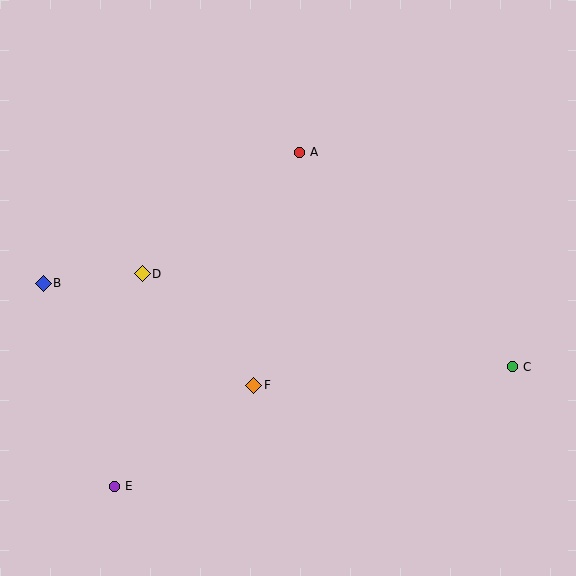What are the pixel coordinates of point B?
Point B is at (43, 283).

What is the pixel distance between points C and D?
The distance between C and D is 382 pixels.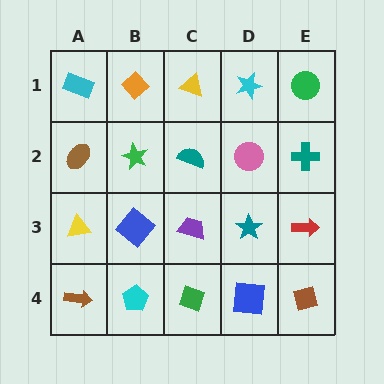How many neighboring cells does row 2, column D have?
4.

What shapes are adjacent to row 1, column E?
A teal cross (row 2, column E), a cyan star (row 1, column D).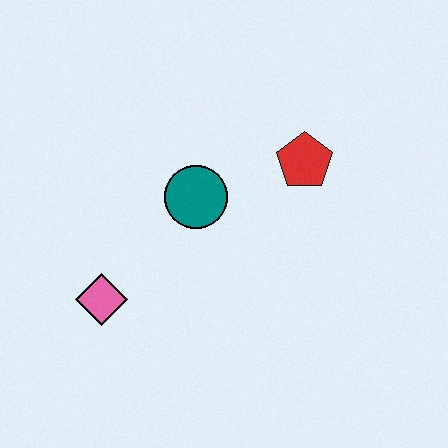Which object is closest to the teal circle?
The red pentagon is closest to the teal circle.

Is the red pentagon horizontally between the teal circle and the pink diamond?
No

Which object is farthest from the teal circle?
The pink diamond is farthest from the teal circle.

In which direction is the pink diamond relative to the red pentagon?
The pink diamond is to the left of the red pentagon.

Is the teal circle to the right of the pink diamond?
Yes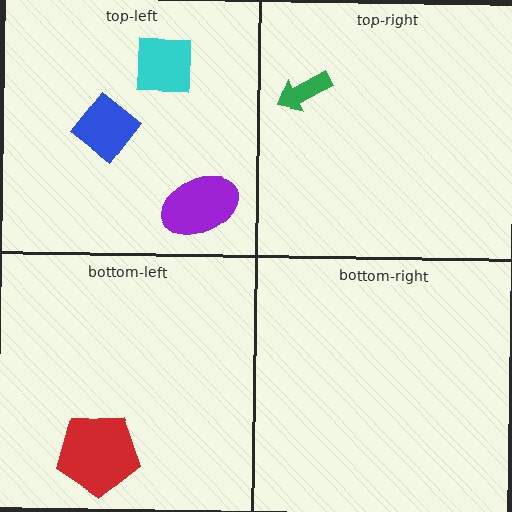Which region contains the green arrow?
The top-right region.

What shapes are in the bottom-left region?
The red pentagon.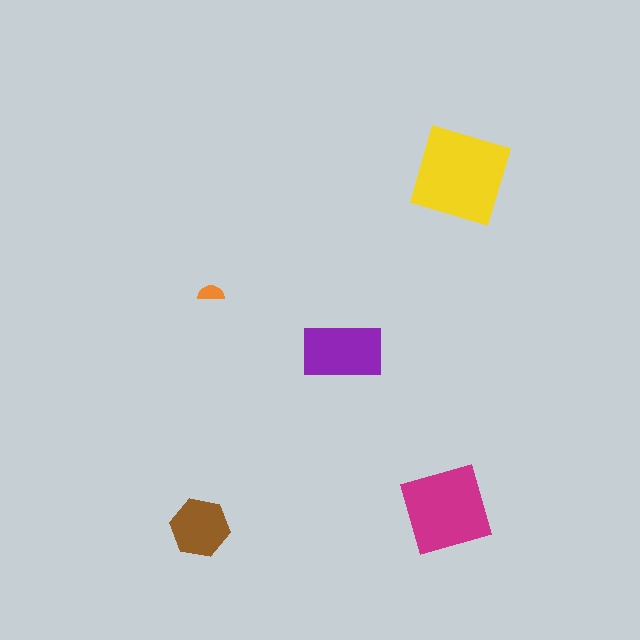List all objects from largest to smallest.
The yellow square, the magenta diamond, the purple rectangle, the brown hexagon, the orange semicircle.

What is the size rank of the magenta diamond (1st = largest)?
2nd.